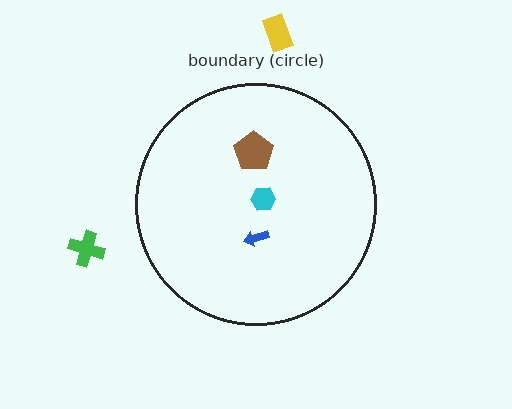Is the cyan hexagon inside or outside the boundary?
Inside.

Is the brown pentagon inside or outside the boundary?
Inside.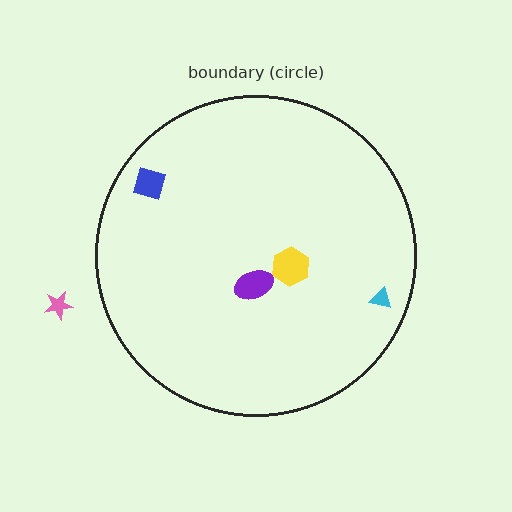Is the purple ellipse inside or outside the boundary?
Inside.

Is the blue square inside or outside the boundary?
Inside.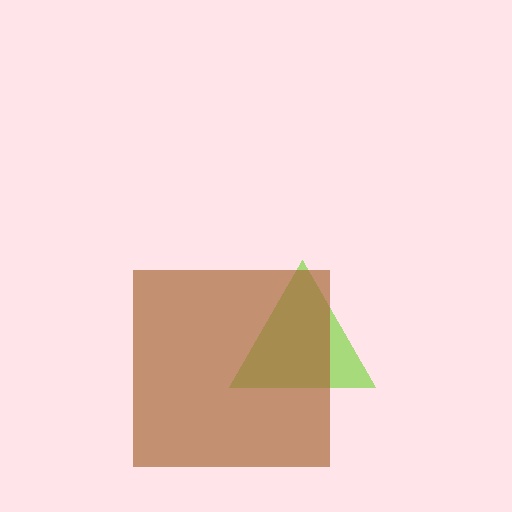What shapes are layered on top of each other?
The layered shapes are: a lime triangle, a brown square.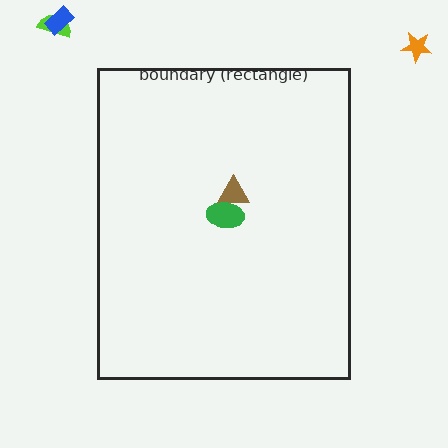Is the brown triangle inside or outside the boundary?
Inside.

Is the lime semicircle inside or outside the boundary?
Outside.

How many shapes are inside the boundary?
2 inside, 3 outside.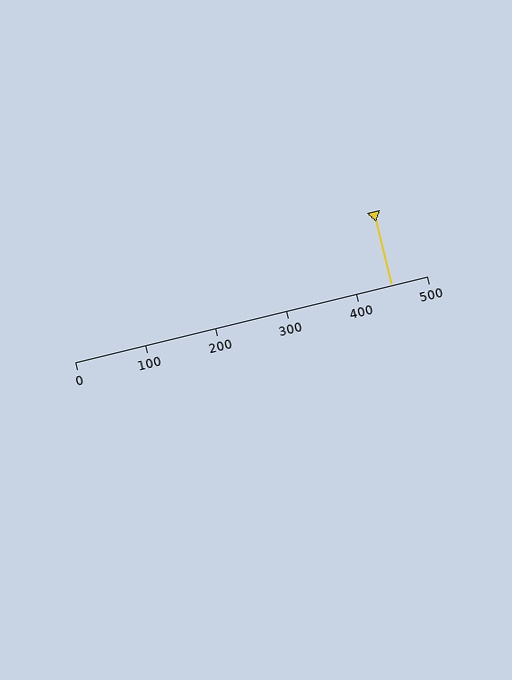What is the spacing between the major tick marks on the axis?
The major ticks are spaced 100 apart.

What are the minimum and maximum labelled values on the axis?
The axis runs from 0 to 500.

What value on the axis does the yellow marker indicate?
The marker indicates approximately 450.